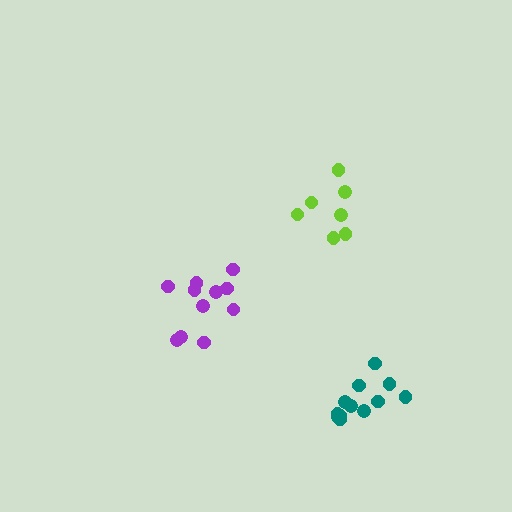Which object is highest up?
The lime cluster is topmost.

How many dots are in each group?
Group 1: 11 dots, Group 2: 7 dots, Group 3: 12 dots (30 total).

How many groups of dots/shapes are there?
There are 3 groups.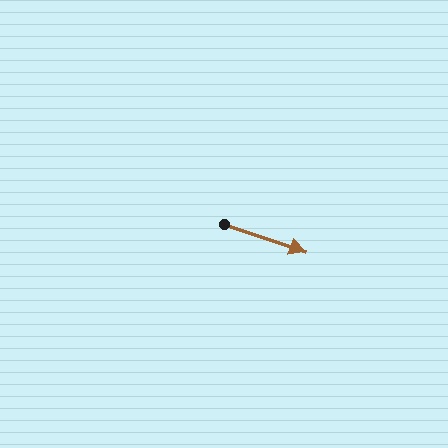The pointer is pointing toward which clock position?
Roughly 4 o'clock.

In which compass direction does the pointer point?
East.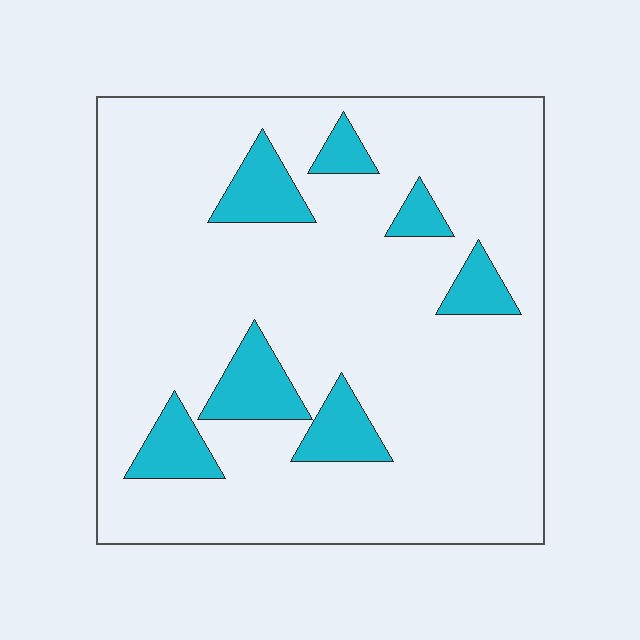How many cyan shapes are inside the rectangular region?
7.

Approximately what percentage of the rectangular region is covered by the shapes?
Approximately 15%.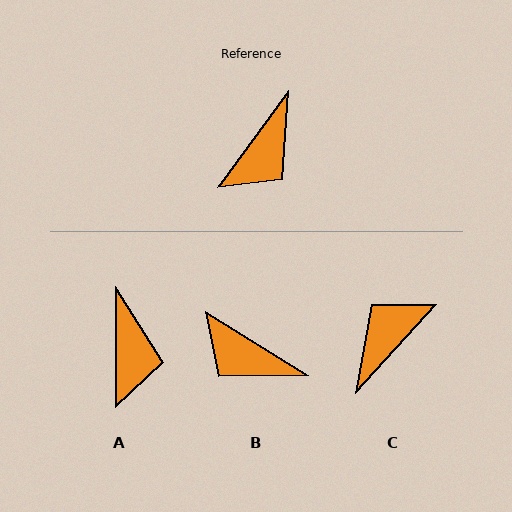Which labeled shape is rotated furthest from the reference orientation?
C, about 174 degrees away.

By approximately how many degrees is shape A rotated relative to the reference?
Approximately 36 degrees counter-clockwise.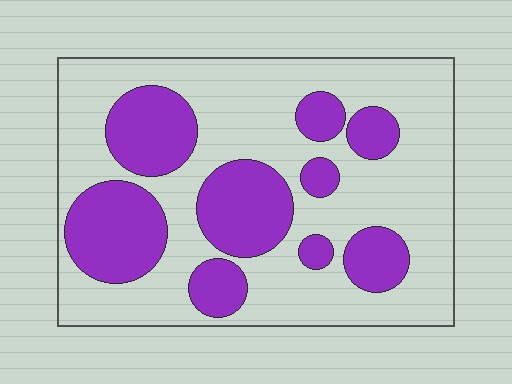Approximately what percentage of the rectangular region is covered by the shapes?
Approximately 35%.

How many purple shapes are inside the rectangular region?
9.